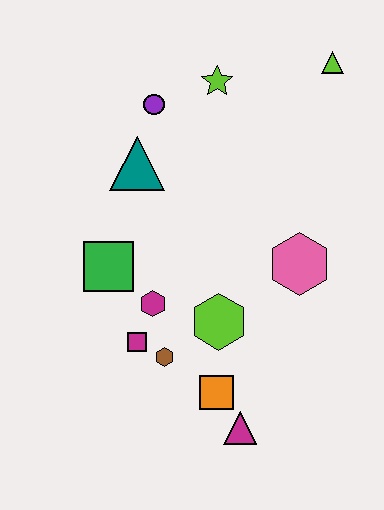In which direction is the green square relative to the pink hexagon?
The green square is to the left of the pink hexagon.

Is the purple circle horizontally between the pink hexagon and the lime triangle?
No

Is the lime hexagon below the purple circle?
Yes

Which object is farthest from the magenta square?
The lime triangle is farthest from the magenta square.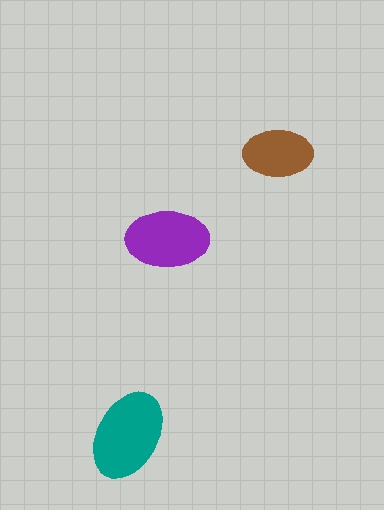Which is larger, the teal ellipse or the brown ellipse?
The teal one.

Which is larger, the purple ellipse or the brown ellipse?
The purple one.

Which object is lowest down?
The teal ellipse is bottommost.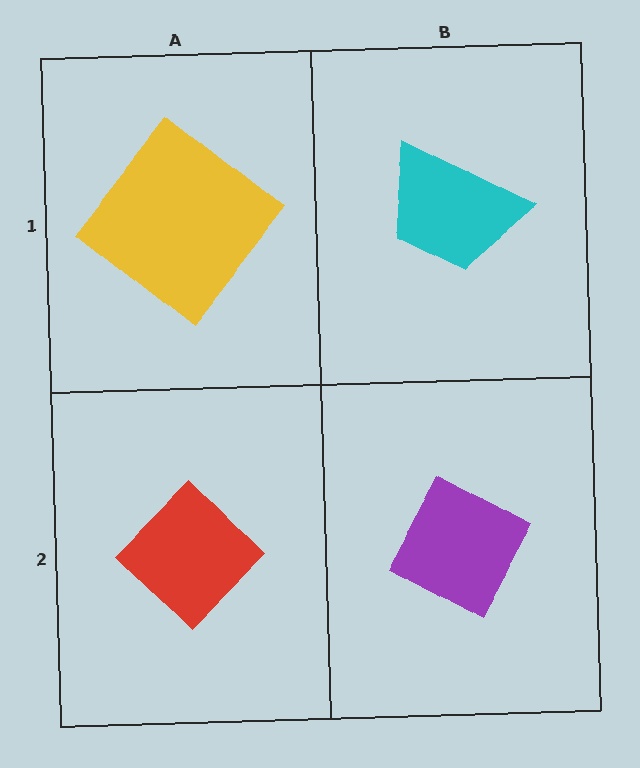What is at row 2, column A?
A red diamond.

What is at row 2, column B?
A purple diamond.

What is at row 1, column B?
A cyan trapezoid.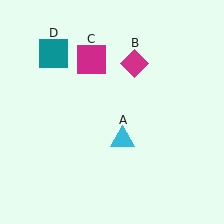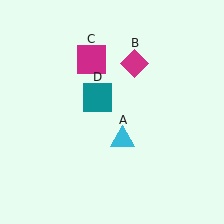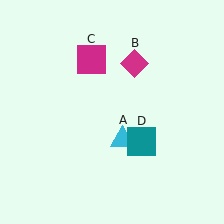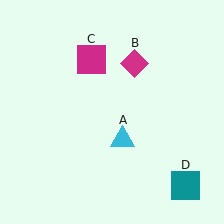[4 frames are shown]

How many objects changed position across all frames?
1 object changed position: teal square (object D).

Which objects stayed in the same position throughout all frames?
Cyan triangle (object A) and magenta diamond (object B) and magenta square (object C) remained stationary.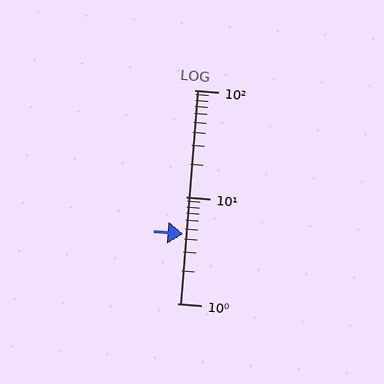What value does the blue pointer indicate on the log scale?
The pointer indicates approximately 4.5.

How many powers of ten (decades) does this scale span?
The scale spans 2 decades, from 1 to 100.